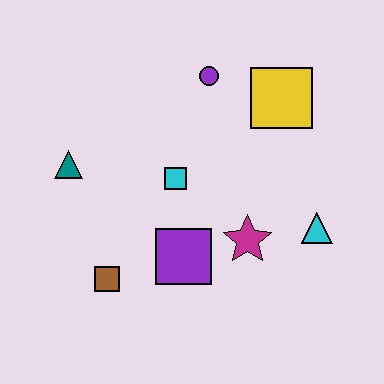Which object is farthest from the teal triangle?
The cyan triangle is farthest from the teal triangle.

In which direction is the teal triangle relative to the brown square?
The teal triangle is above the brown square.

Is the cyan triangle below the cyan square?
Yes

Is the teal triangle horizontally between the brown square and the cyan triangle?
No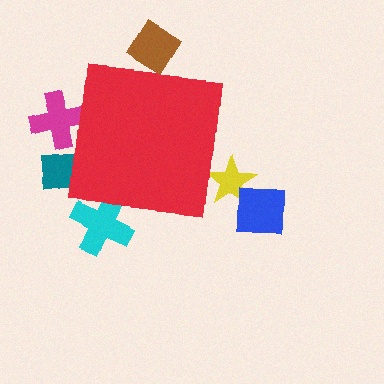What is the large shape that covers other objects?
A red square.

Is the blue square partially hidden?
No, the blue square is fully visible.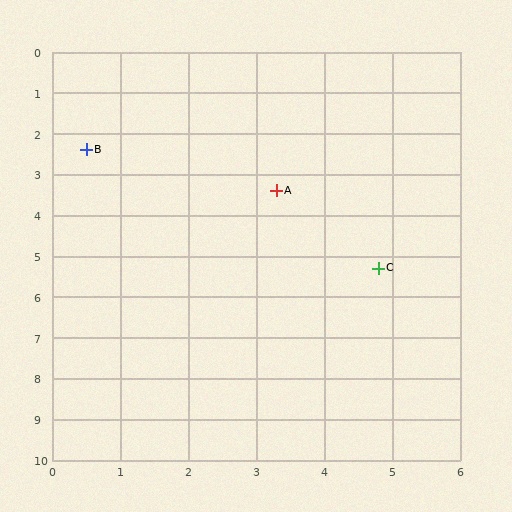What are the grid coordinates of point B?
Point B is at approximately (0.5, 2.4).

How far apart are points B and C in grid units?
Points B and C are about 5.2 grid units apart.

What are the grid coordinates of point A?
Point A is at approximately (3.3, 3.4).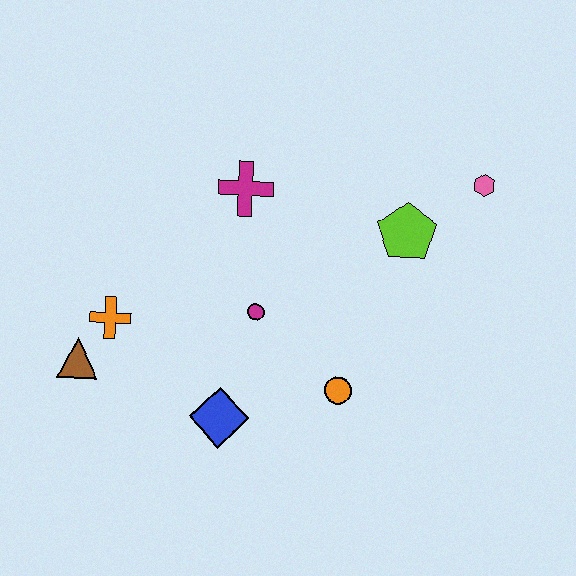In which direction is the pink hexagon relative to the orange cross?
The pink hexagon is to the right of the orange cross.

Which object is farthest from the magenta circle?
The pink hexagon is farthest from the magenta circle.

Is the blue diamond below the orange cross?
Yes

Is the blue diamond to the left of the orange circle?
Yes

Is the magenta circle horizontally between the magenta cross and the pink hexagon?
Yes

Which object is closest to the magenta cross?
The magenta circle is closest to the magenta cross.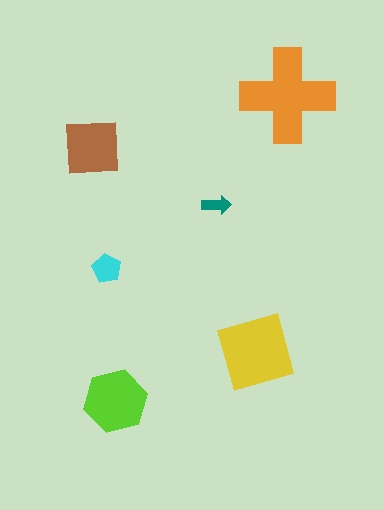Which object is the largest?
The orange cross.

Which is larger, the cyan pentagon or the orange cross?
The orange cross.